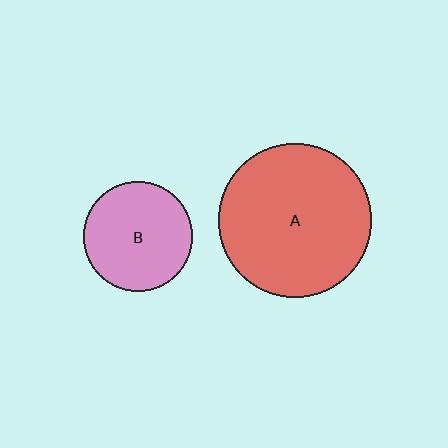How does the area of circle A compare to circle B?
Approximately 2.0 times.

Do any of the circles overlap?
No, none of the circles overlap.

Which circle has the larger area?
Circle A (red).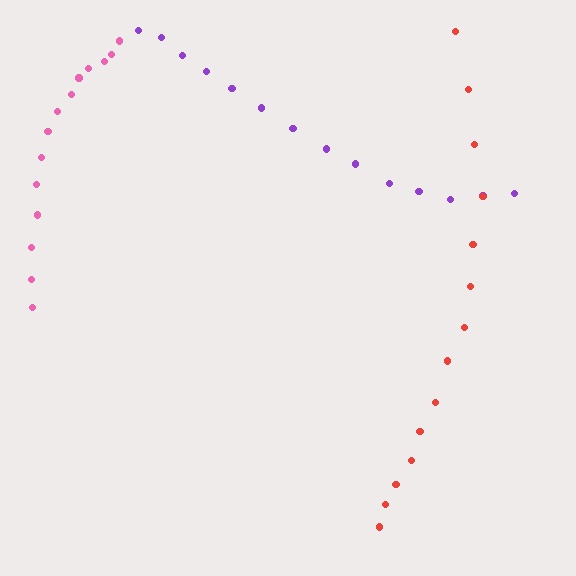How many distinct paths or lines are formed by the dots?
There are 3 distinct paths.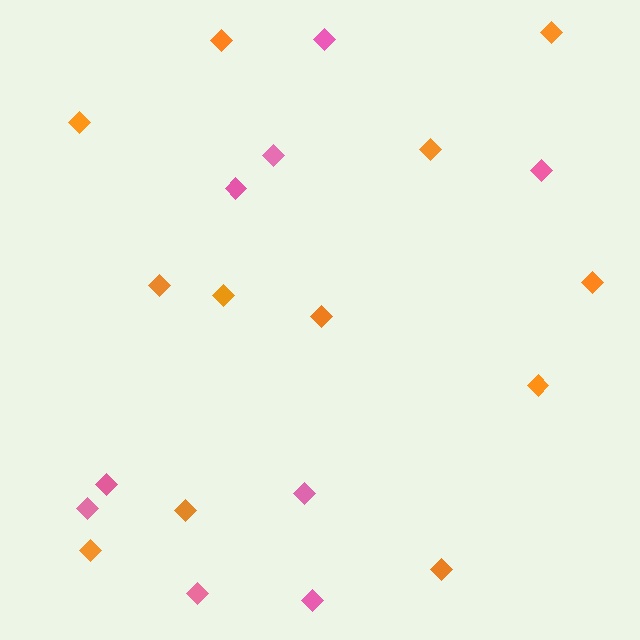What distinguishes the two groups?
There are 2 groups: one group of orange diamonds (12) and one group of pink diamonds (9).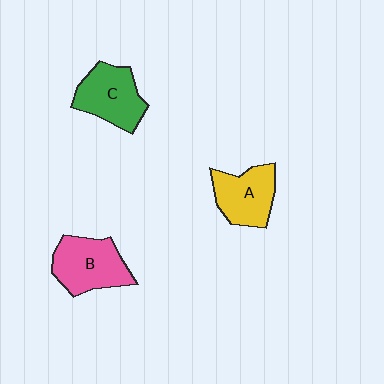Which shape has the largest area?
Shape B (pink).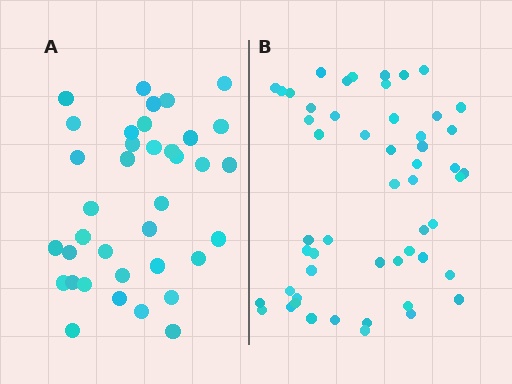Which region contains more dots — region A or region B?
Region B (the right region) has more dots.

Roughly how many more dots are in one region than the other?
Region B has approximately 15 more dots than region A.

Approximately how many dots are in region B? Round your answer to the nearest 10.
About 50 dots. (The exact count is 53, which rounds to 50.)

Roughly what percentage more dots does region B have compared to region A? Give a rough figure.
About 45% more.